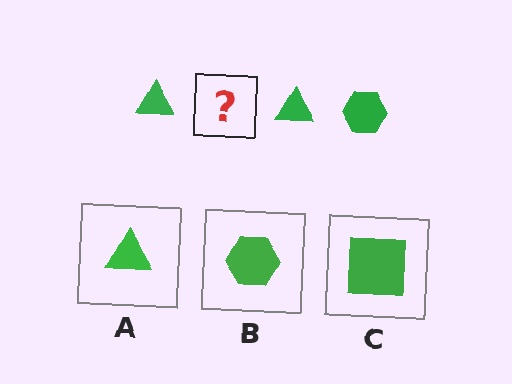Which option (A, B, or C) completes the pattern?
B.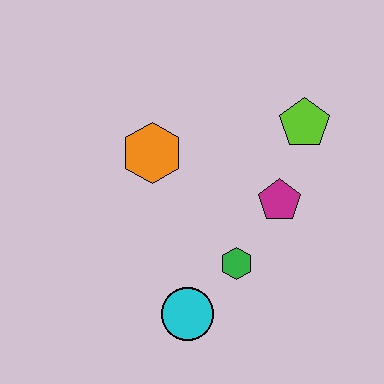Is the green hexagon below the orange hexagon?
Yes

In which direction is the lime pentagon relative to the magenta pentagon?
The lime pentagon is above the magenta pentagon.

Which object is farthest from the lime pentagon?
The cyan circle is farthest from the lime pentagon.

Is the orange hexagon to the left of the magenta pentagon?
Yes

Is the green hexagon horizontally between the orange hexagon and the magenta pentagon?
Yes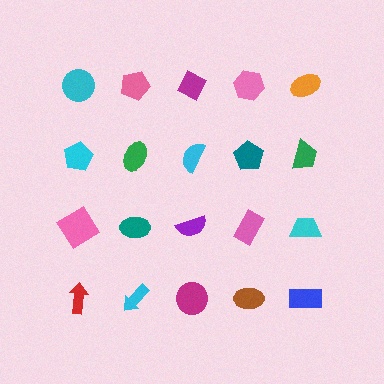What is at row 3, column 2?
A teal ellipse.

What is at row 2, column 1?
A cyan pentagon.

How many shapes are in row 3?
5 shapes.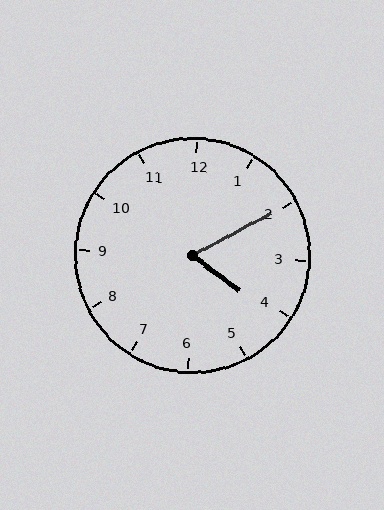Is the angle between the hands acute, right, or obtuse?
It is acute.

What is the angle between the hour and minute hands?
Approximately 65 degrees.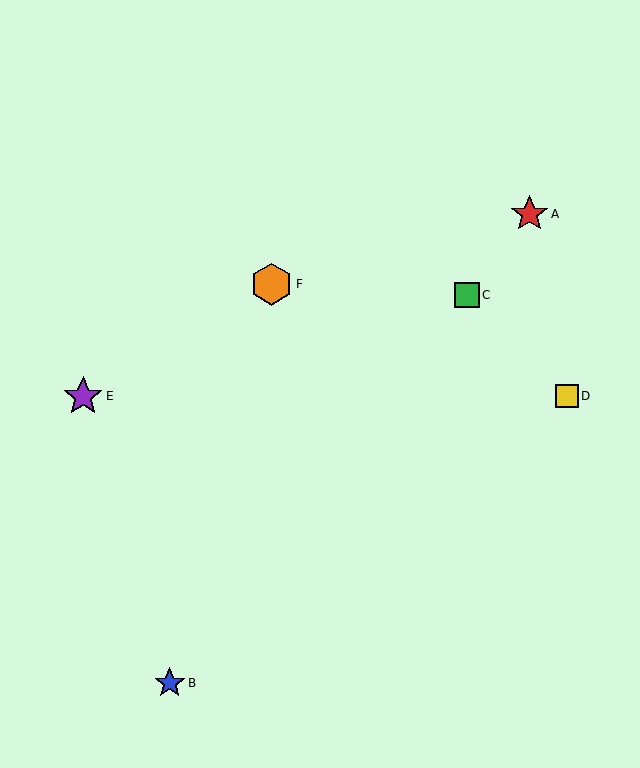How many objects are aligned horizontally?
2 objects (D, E) are aligned horizontally.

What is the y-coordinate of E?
Object E is at y≈396.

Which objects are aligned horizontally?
Objects D, E are aligned horizontally.